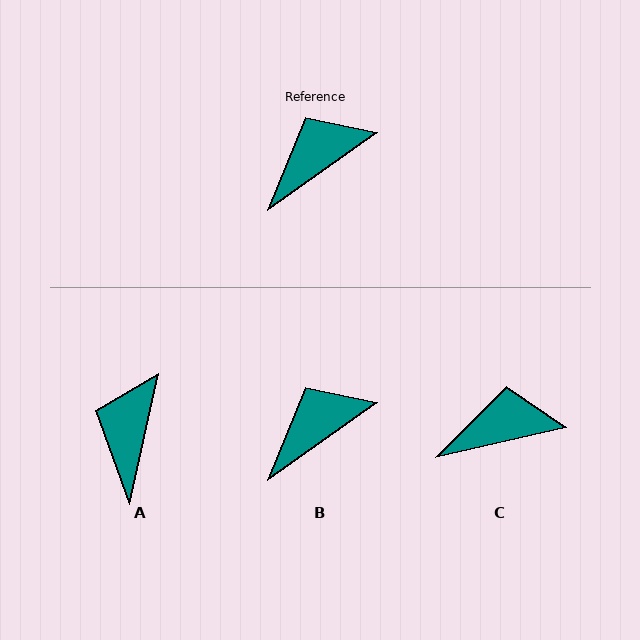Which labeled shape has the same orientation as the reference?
B.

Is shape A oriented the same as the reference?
No, it is off by about 42 degrees.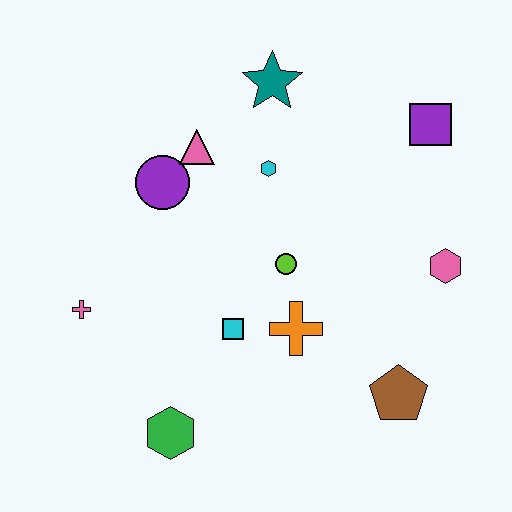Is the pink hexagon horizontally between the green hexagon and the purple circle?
No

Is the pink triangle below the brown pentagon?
No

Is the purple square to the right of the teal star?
Yes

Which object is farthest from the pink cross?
The purple square is farthest from the pink cross.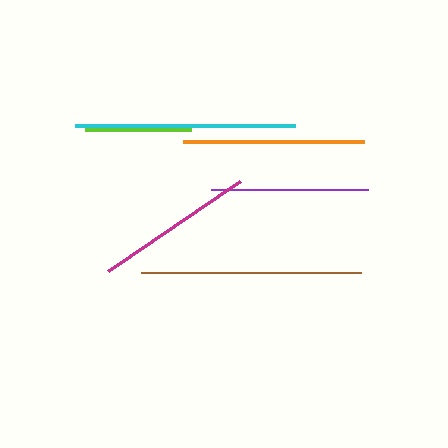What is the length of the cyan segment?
The cyan segment is approximately 220 pixels long.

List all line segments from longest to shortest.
From longest to shortest: brown, cyan, orange, magenta, purple, lime.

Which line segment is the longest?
The brown line is the longest at approximately 221 pixels.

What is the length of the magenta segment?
The magenta segment is approximately 159 pixels long.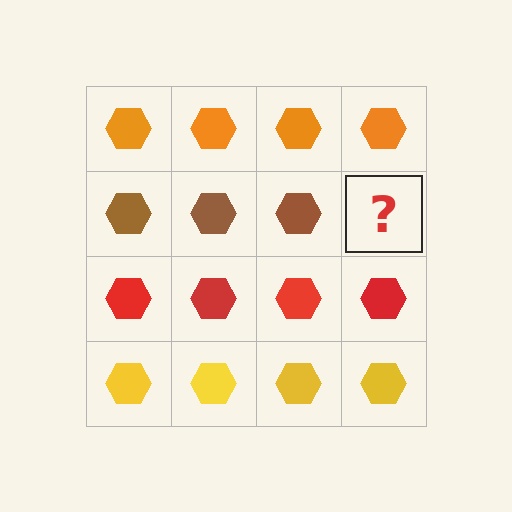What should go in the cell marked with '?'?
The missing cell should contain a brown hexagon.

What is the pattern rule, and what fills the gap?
The rule is that each row has a consistent color. The gap should be filled with a brown hexagon.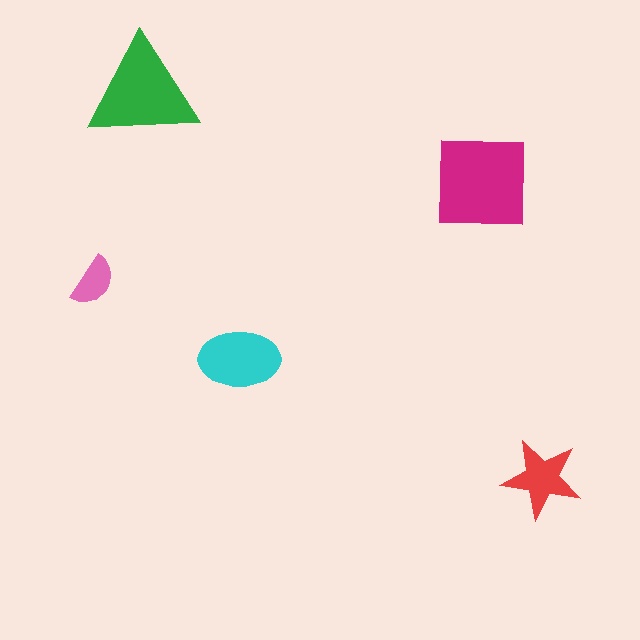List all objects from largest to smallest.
The magenta square, the green triangle, the cyan ellipse, the red star, the pink semicircle.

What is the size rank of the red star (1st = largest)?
4th.